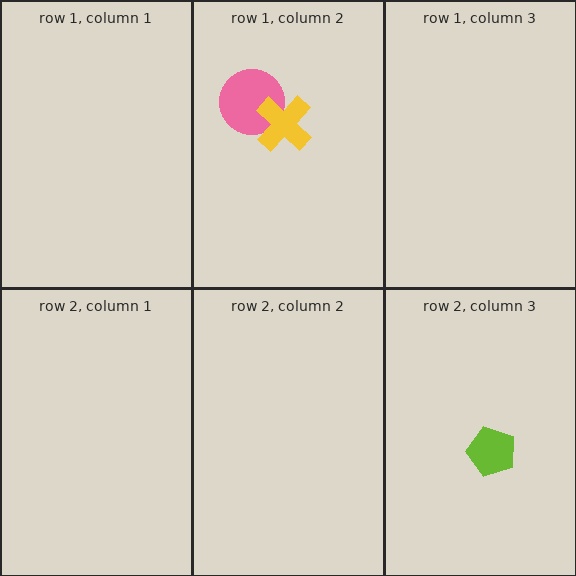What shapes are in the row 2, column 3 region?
The lime pentagon.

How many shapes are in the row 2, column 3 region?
1.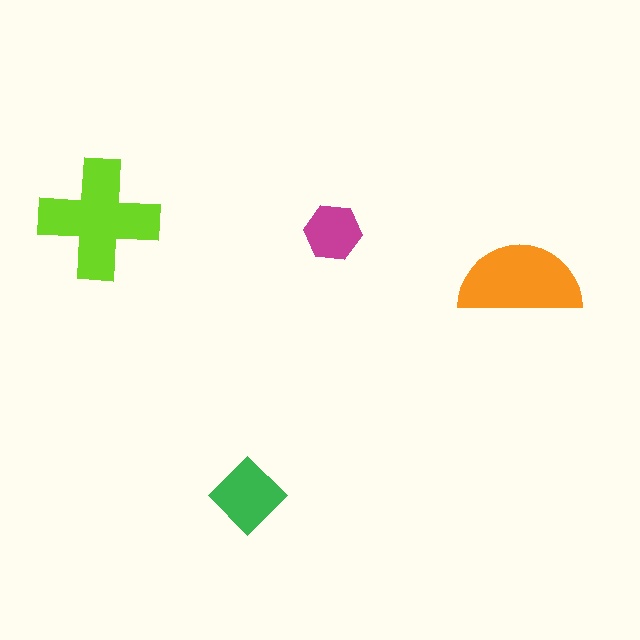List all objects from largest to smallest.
The lime cross, the orange semicircle, the green diamond, the magenta hexagon.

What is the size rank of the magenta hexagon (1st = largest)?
4th.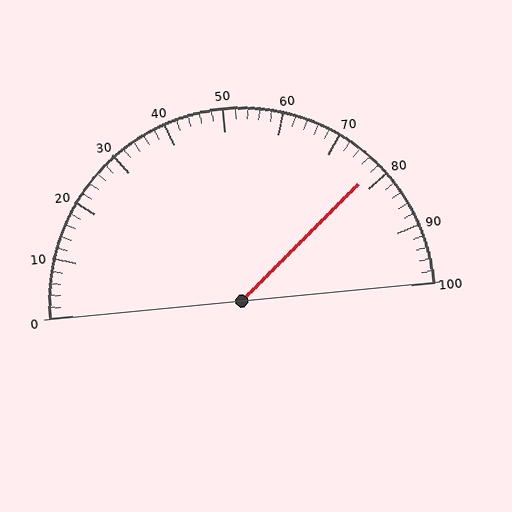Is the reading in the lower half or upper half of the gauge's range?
The reading is in the upper half of the range (0 to 100).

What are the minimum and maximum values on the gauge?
The gauge ranges from 0 to 100.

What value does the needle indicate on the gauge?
The needle indicates approximately 78.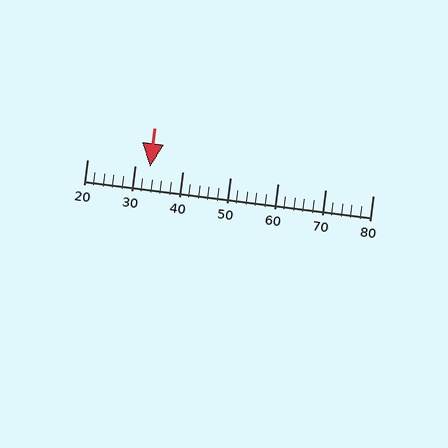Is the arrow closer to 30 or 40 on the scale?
The arrow is closer to 30.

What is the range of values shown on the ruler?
The ruler shows values from 20 to 80.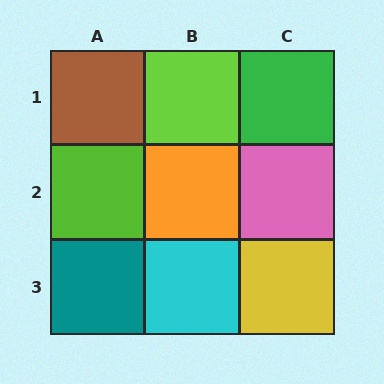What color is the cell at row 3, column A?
Teal.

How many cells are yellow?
1 cell is yellow.